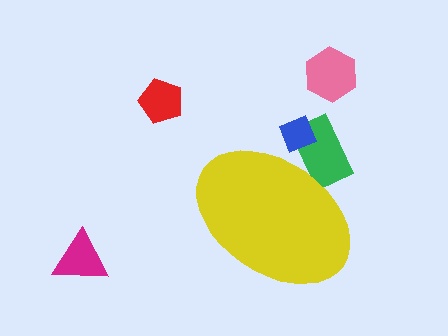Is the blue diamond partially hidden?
Yes, the blue diamond is partially hidden behind the yellow ellipse.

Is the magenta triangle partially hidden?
No, the magenta triangle is fully visible.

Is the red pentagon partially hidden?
No, the red pentagon is fully visible.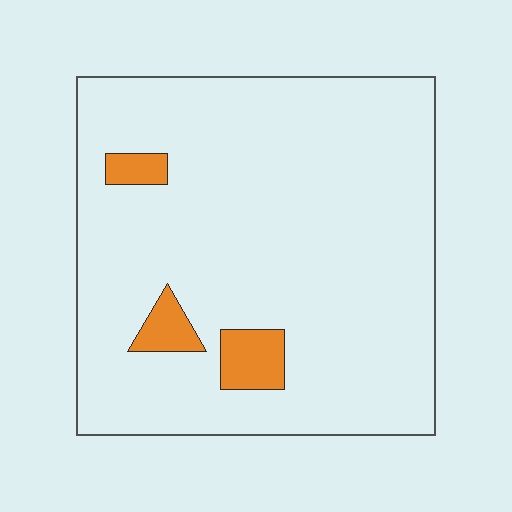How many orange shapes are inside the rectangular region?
3.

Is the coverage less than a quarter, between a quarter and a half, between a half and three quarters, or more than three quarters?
Less than a quarter.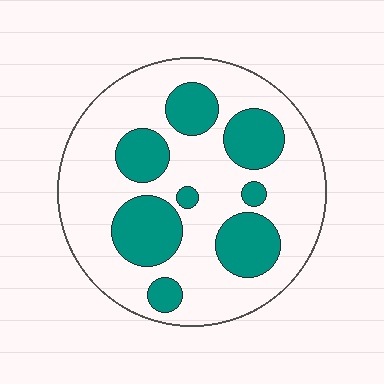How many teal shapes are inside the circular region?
8.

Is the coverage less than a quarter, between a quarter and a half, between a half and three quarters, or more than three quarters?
Between a quarter and a half.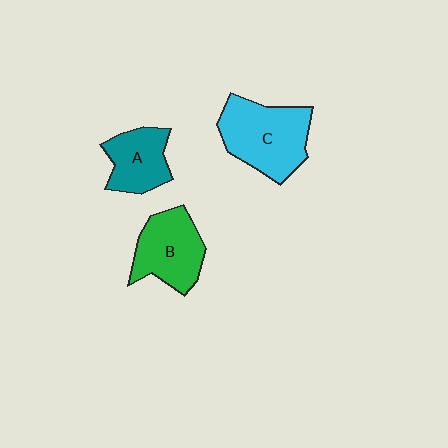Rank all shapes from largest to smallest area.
From largest to smallest: C (cyan), B (green), A (teal).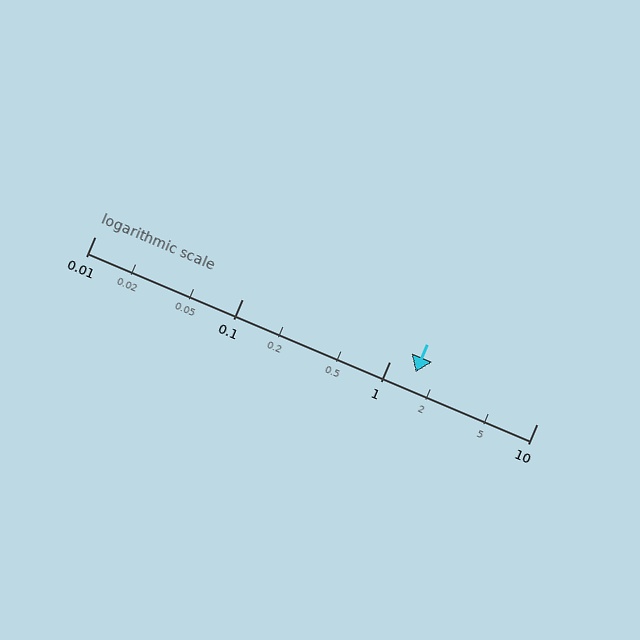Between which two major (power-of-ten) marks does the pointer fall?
The pointer is between 1 and 10.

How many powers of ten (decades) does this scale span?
The scale spans 3 decades, from 0.01 to 10.